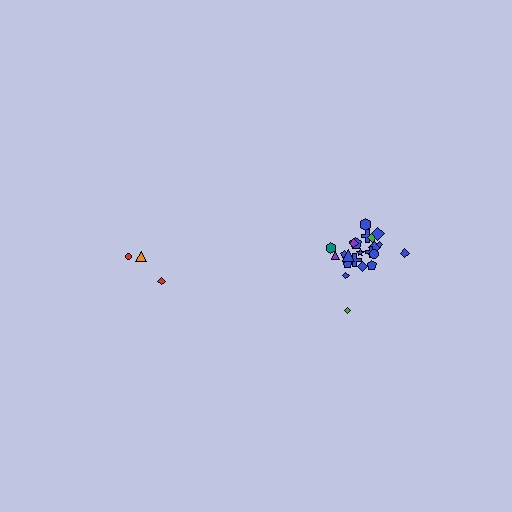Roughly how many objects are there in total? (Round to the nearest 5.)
Roughly 30 objects in total.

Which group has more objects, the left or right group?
The right group.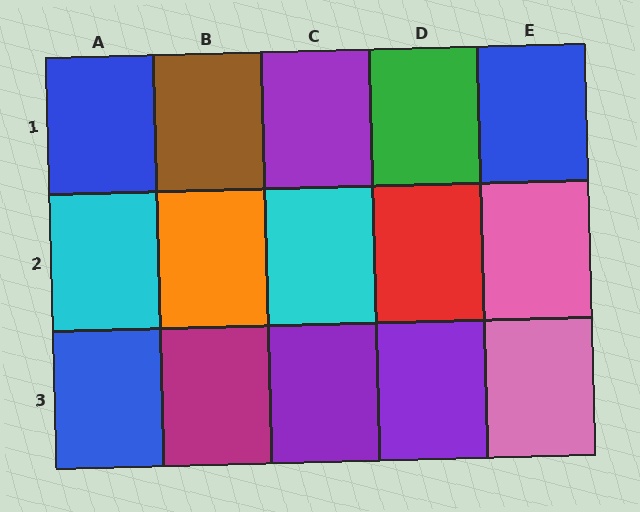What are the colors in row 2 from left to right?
Cyan, orange, cyan, red, pink.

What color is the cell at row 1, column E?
Blue.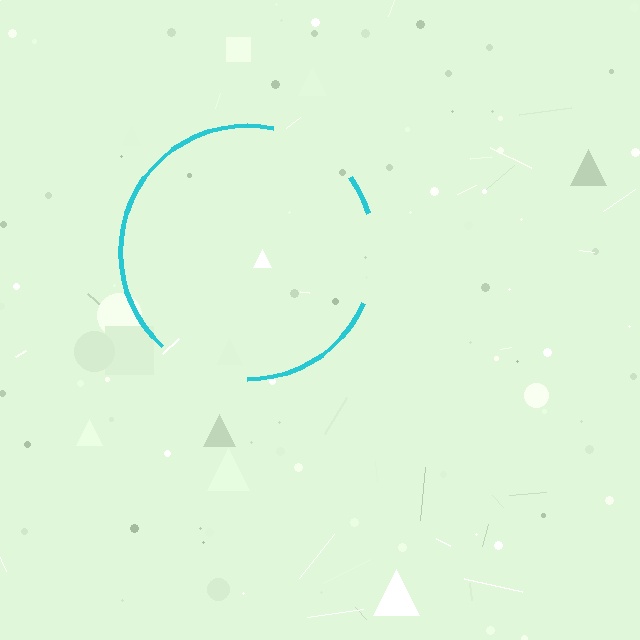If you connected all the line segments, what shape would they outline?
They would outline a circle.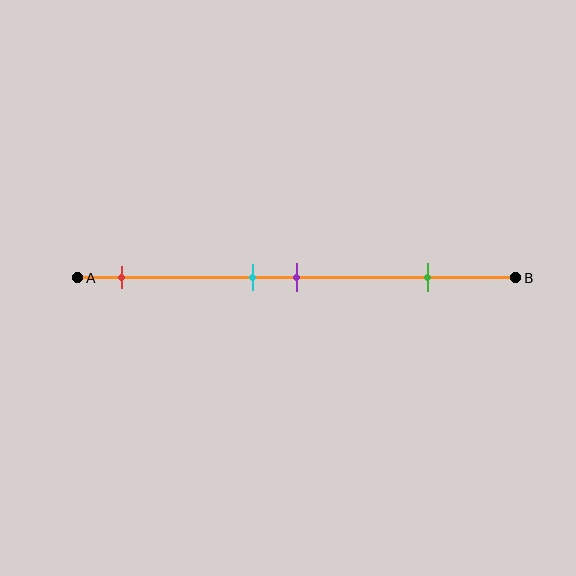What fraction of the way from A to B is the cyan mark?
The cyan mark is approximately 40% (0.4) of the way from A to B.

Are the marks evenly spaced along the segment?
No, the marks are not evenly spaced.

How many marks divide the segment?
There are 4 marks dividing the segment.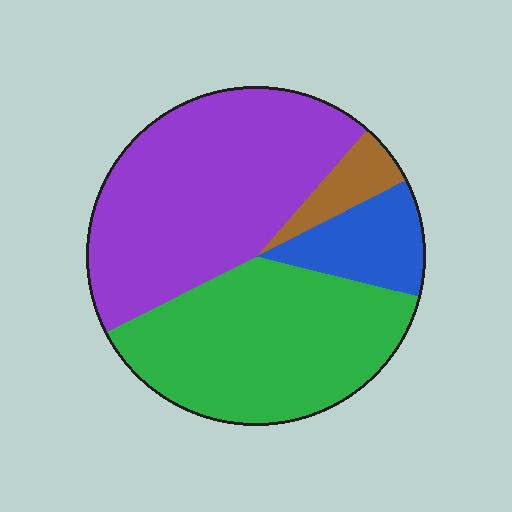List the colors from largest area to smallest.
From largest to smallest: purple, green, blue, brown.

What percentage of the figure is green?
Green covers roughly 40% of the figure.